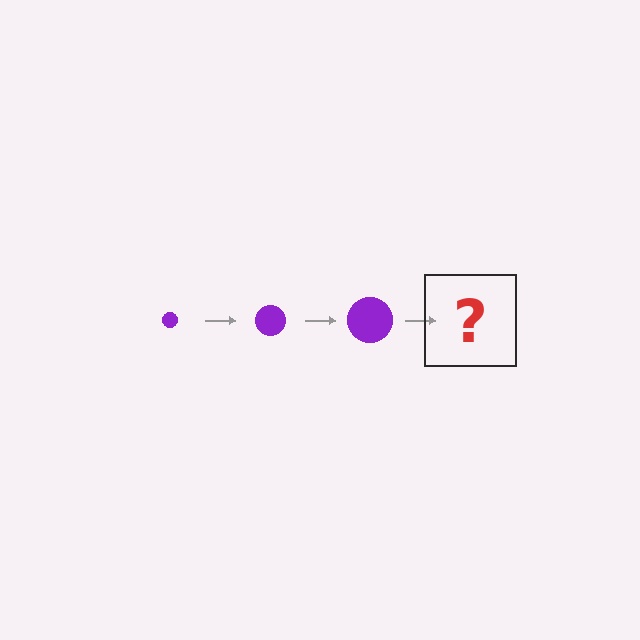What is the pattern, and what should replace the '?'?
The pattern is that the circle gets progressively larger each step. The '?' should be a purple circle, larger than the previous one.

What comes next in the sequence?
The next element should be a purple circle, larger than the previous one.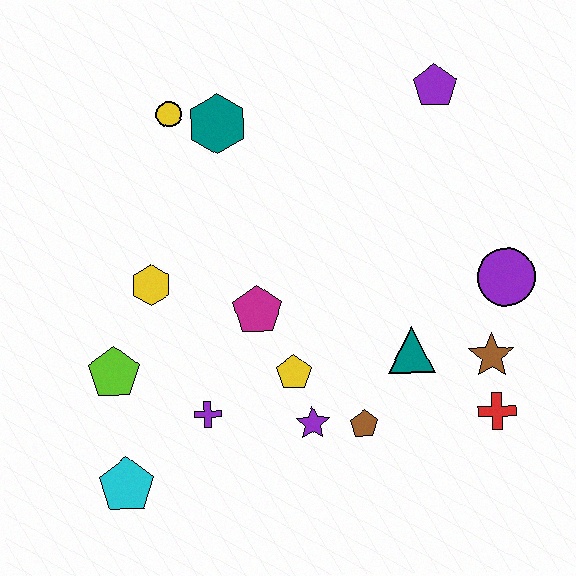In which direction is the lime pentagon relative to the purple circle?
The lime pentagon is to the left of the purple circle.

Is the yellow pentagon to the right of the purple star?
No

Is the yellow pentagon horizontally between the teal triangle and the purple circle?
No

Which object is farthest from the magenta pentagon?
The purple pentagon is farthest from the magenta pentagon.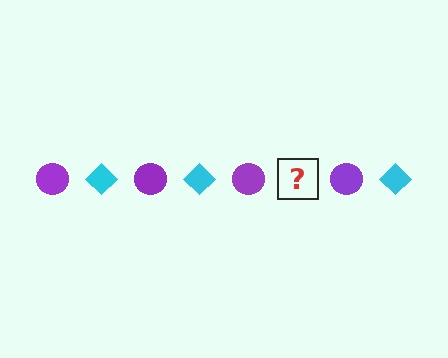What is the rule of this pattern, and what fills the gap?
The rule is that the pattern alternates between purple circle and cyan diamond. The gap should be filled with a cyan diamond.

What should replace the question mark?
The question mark should be replaced with a cyan diamond.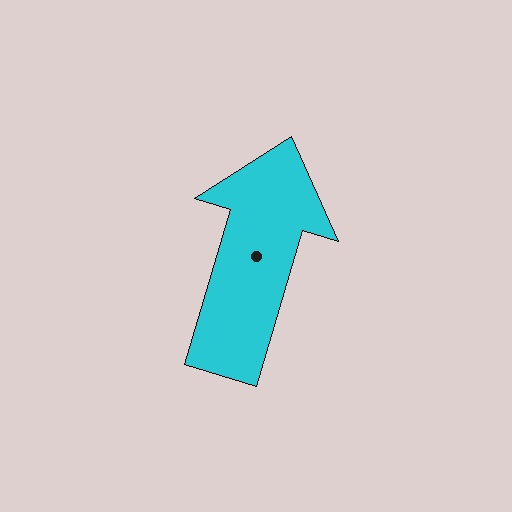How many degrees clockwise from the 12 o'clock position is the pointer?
Approximately 17 degrees.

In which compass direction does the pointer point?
North.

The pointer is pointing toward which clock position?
Roughly 1 o'clock.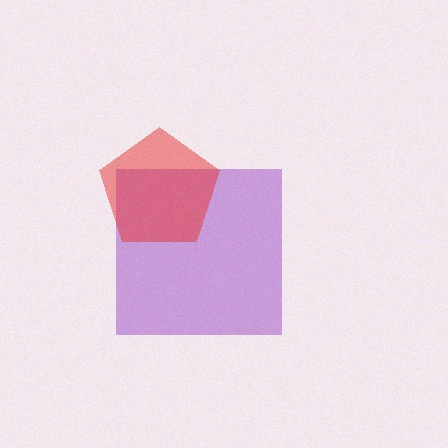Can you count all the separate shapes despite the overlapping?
Yes, there are 2 separate shapes.